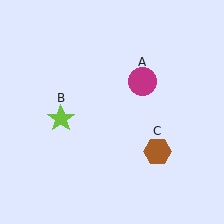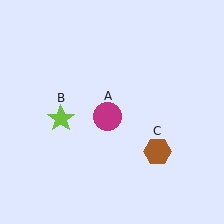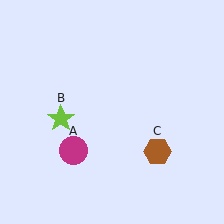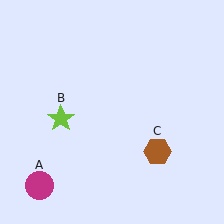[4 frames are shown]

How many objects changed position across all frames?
1 object changed position: magenta circle (object A).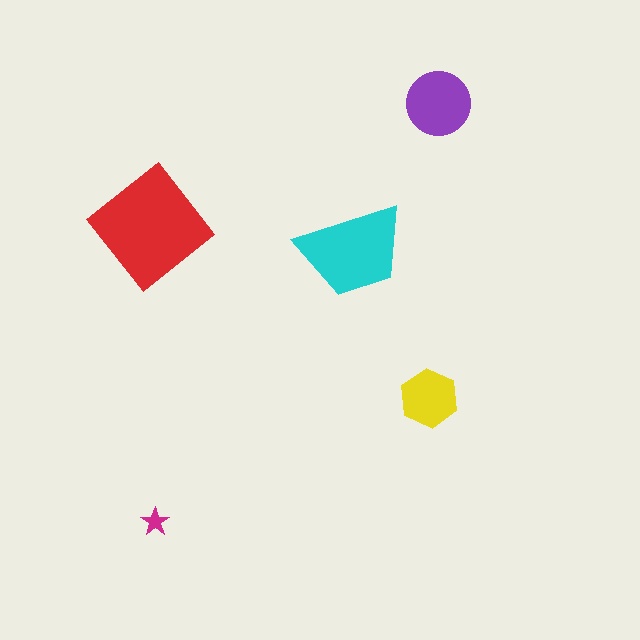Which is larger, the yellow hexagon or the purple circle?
The purple circle.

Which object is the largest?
The red diamond.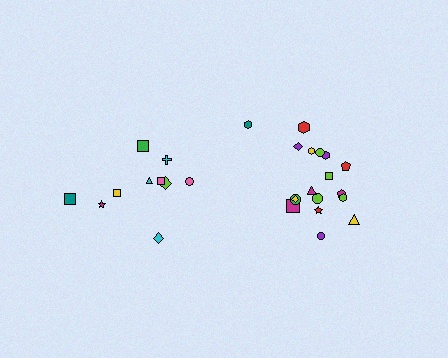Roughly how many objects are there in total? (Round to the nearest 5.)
Roughly 30 objects in total.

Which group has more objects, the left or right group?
The right group.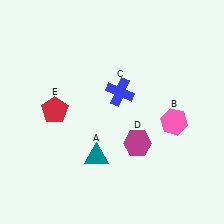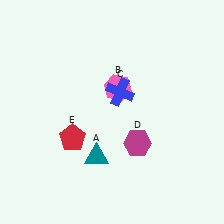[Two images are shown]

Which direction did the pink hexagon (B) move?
The pink hexagon (B) moved left.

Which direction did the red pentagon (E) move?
The red pentagon (E) moved down.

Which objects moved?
The objects that moved are: the pink hexagon (B), the red pentagon (E).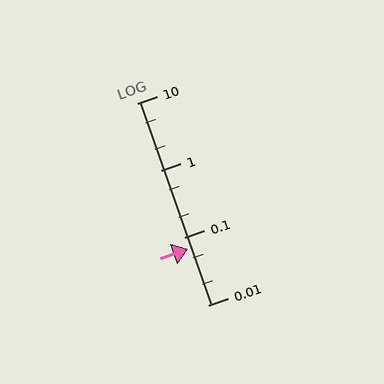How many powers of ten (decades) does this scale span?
The scale spans 3 decades, from 0.01 to 10.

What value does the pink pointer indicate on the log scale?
The pointer indicates approximately 0.068.